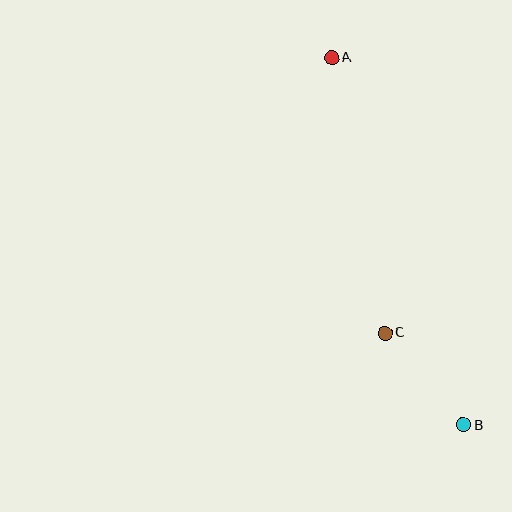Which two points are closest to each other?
Points B and C are closest to each other.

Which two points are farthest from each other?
Points A and B are farthest from each other.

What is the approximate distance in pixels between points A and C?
The distance between A and C is approximately 280 pixels.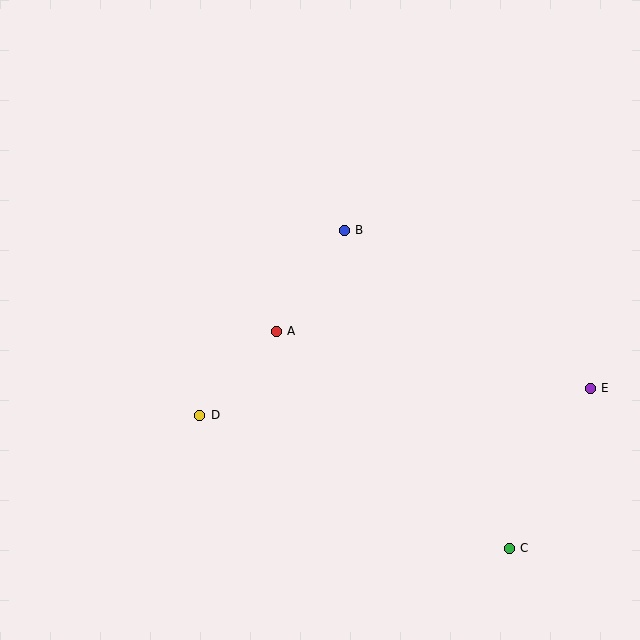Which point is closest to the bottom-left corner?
Point D is closest to the bottom-left corner.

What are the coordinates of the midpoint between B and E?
The midpoint between B and E is at (467, 309).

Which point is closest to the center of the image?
Point A at (276, 331) is closest to the center.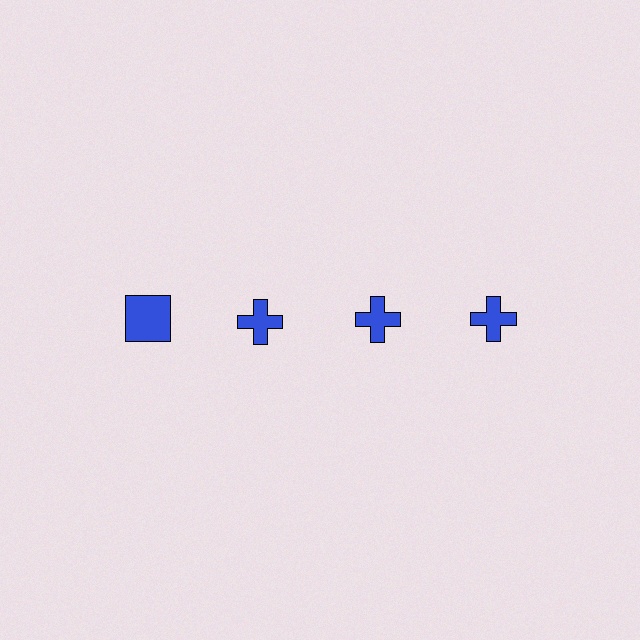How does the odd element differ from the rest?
It has a different shape: square instead of cross.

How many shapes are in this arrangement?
There are 4 shapes arranged in a grid pattern.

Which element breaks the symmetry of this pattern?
The blue square in the top row, leftmost column breaks the symmetry. All other shapes are blue crosses.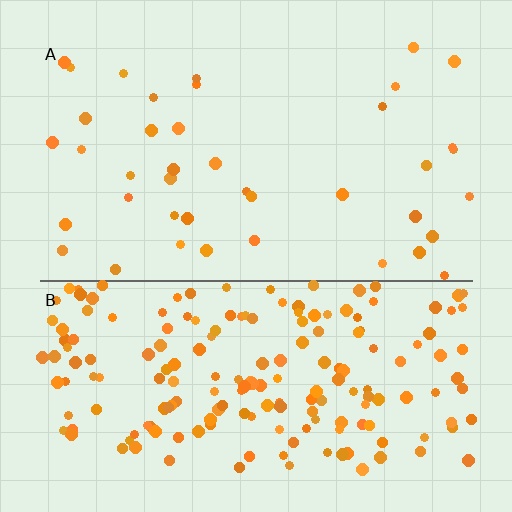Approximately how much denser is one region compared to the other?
Approximately 4.7× — region B over region A.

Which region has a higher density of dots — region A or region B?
B (the bottom).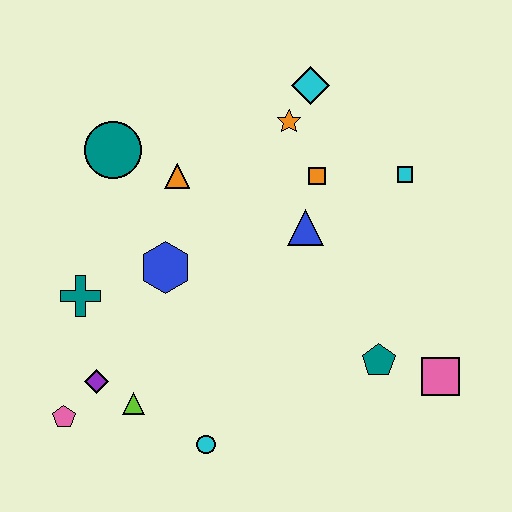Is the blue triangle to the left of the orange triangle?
No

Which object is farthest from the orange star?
The pink pentagon is farthest from the orange star.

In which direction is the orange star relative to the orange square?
The orange star is above the orange square.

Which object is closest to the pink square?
The teal pentagon is closest to the pink square.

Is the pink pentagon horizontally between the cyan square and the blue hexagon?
No